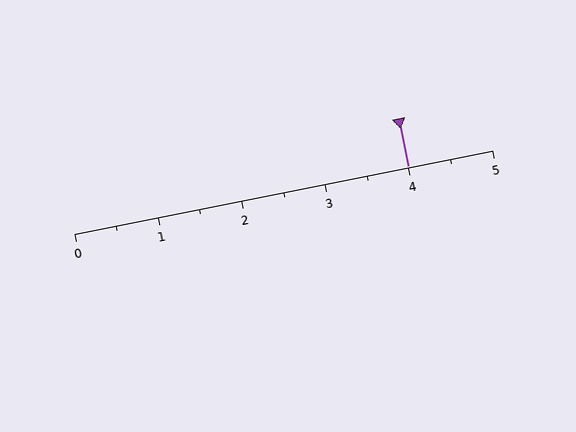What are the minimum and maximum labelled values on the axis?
The axis runs from 0 to 5.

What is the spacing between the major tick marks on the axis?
The major ticks are spaced 1 apart.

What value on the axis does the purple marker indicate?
The marker indicates approximately 4.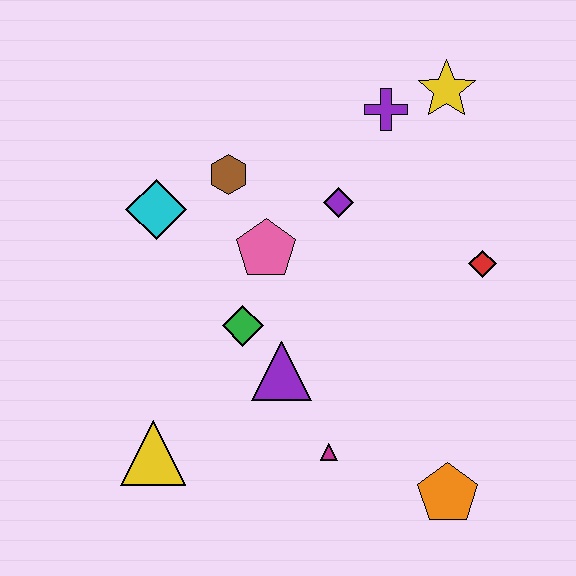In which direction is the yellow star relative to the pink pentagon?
The yellow star is to the right of the pink pentagon.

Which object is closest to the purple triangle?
The green diamond is closest to the purple triangle.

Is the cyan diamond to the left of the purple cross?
Yes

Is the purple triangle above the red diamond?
No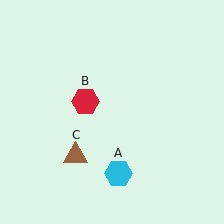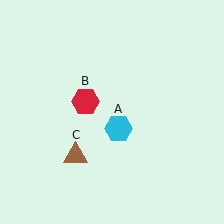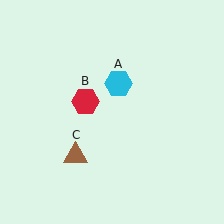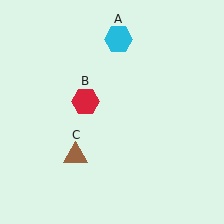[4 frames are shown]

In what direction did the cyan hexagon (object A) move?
The cyan hexagon (object A) moved up.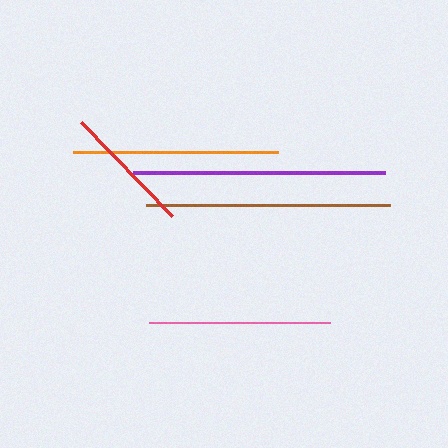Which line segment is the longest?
The purple line is the longest at approximately 253 pixels.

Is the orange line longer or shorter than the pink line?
The orange line is longer than the pink line.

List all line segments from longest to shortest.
From longest to shortest: purple, brown, orange, pink, red.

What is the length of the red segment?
The red segment is approximately 130 pixels long.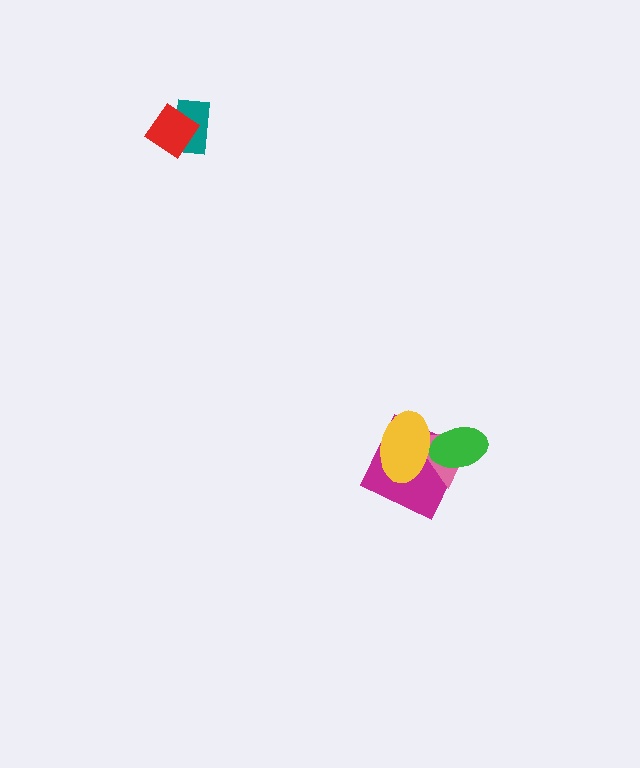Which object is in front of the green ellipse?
The yellow ellipse is in front of the green ellipse.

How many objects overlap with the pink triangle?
3 objects overlap with the pink triangle.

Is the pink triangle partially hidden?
Yes, it is partially covered by another shape.